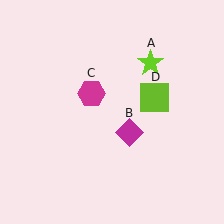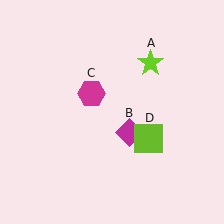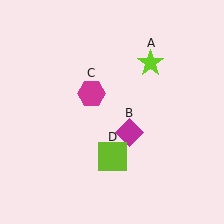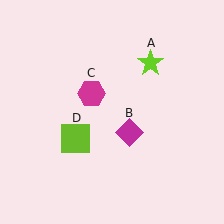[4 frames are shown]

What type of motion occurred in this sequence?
The lime square (object D) rotated clockwise around the center of the scene.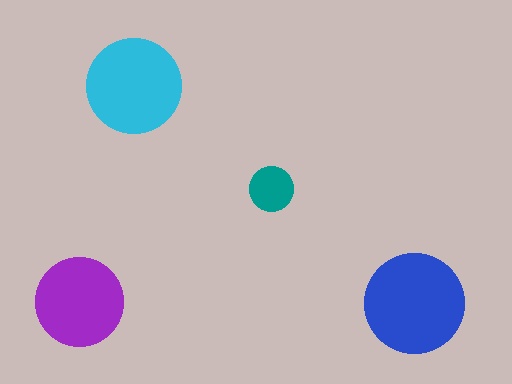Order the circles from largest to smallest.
the blue one, the cyan one, the purple one, the teal one.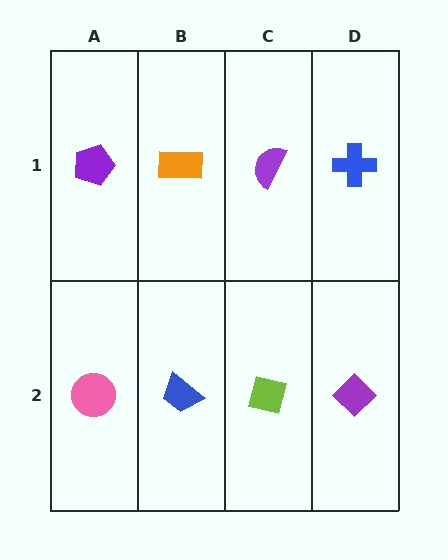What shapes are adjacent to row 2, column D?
A blue cross (row 1, column D), a lime square (row 2, column C).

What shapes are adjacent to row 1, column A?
A pink circle (row 2, column A), an orange rectangle (row 1, column B).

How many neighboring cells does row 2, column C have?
3.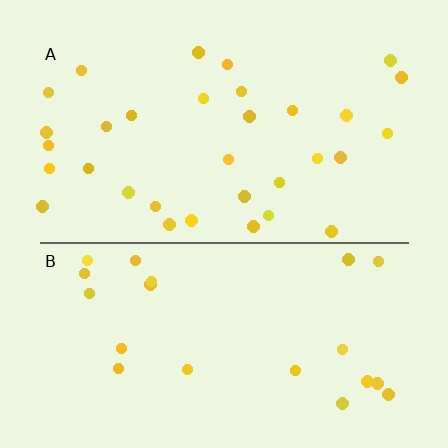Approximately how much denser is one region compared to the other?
Approximately 1.5× — region A over region B.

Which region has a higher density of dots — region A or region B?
A (the top).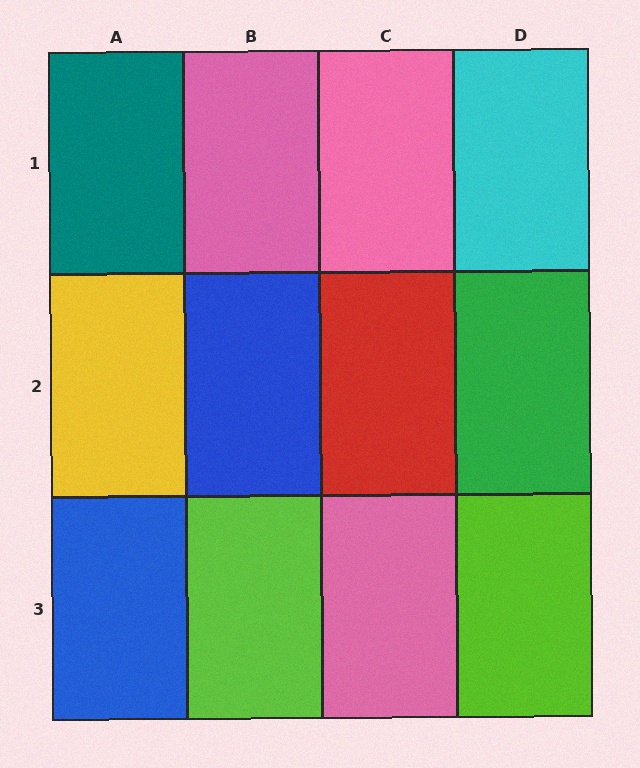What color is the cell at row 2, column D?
Green.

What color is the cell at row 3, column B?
Lime.